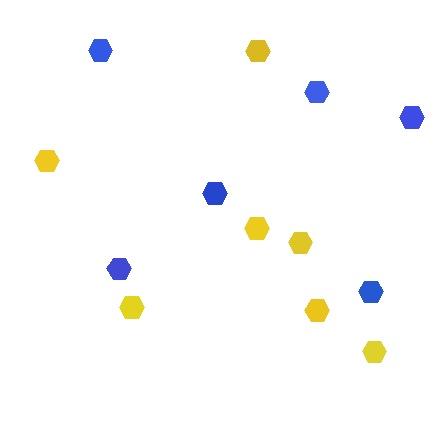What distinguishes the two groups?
There are 2 groups: one group of yellow hexagons (7) and one group of blue hexagons (6).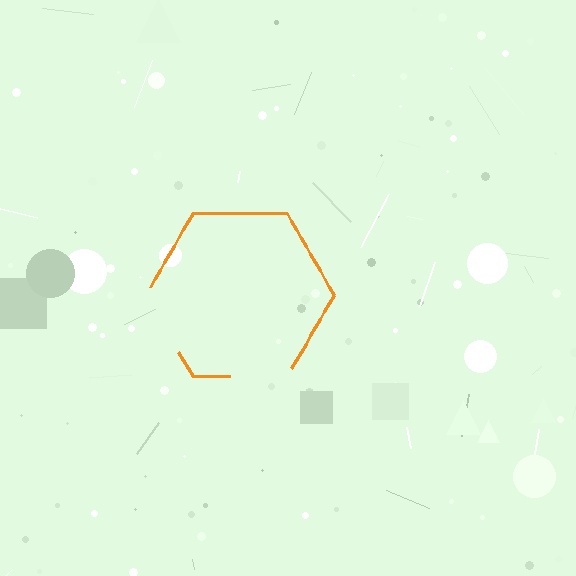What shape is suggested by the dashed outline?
The dashed outline suggests a hexagon.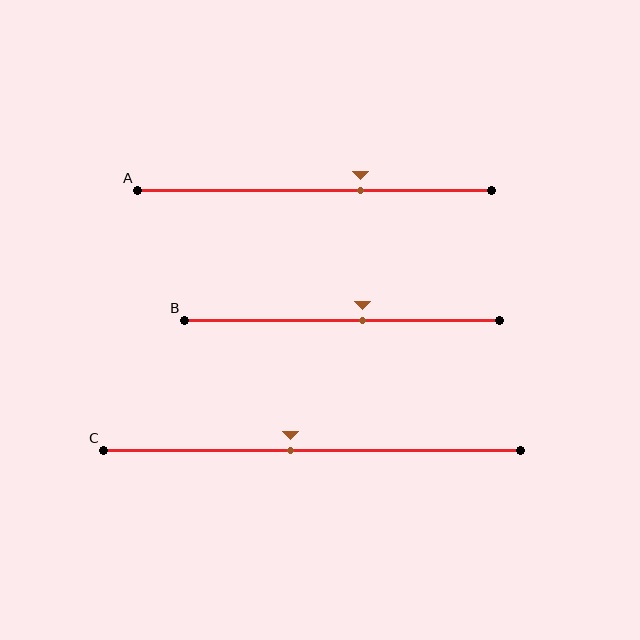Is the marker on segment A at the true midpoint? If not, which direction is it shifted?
No, the marker on segment A is shifted to the right by about 13% of the segment length.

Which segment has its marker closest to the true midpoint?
Segment C has its marker closest to the true midpoint.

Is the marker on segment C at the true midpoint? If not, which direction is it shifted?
No, the marker on segment C is shifted to the left by about 5% of the segment length.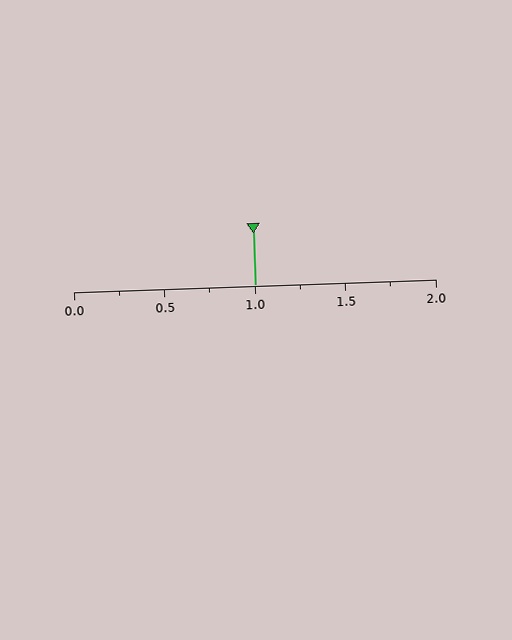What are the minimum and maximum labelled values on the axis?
The axis runs from 0.0 to 2.0.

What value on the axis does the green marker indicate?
The marker indicates approximately 1.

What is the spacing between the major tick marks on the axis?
The major ticks are spaced 0.5 apart.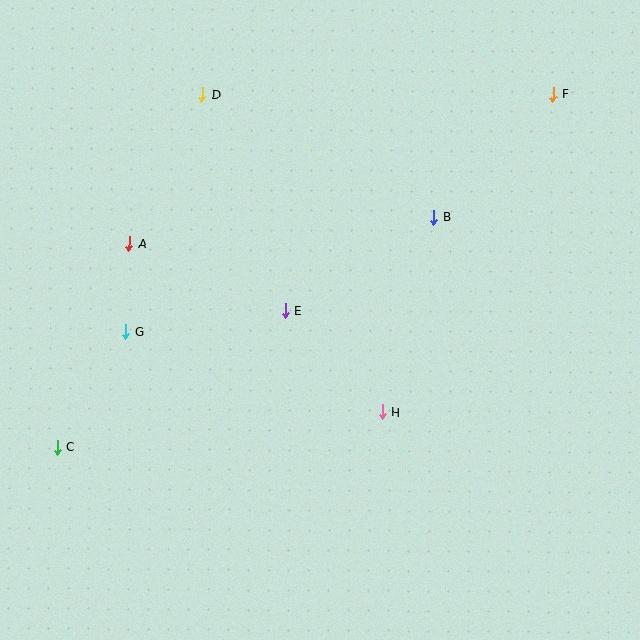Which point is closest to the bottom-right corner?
Point H is closest to the bottom-right corner.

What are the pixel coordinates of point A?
Point A is at (129, 243).